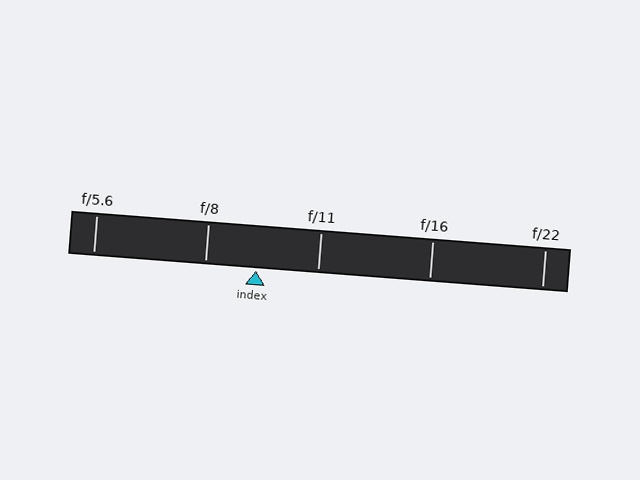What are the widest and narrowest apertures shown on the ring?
The widest aperture shown is f/5.6 and the narrowest is f/22.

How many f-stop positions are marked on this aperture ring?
There are 5 f-stop positions marked.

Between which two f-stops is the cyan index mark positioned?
The index mark is between f/8 and f/11.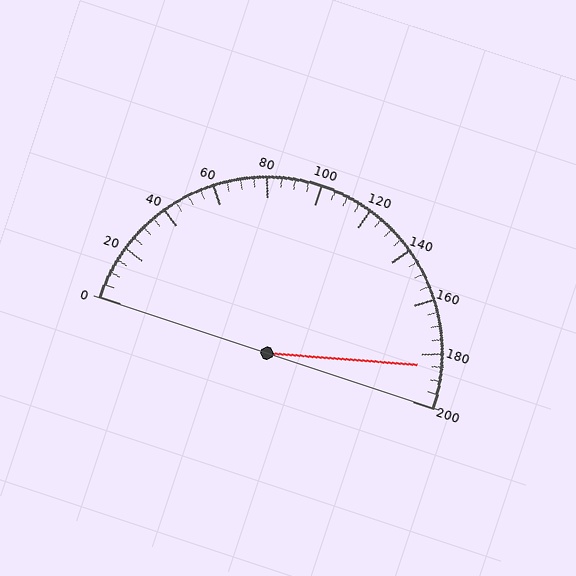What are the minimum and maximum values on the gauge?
The gauge ranges from 0 to 200.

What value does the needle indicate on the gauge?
The needle indicates approximately 185.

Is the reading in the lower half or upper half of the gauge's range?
The reading is in the upper half of the range (0 to 200).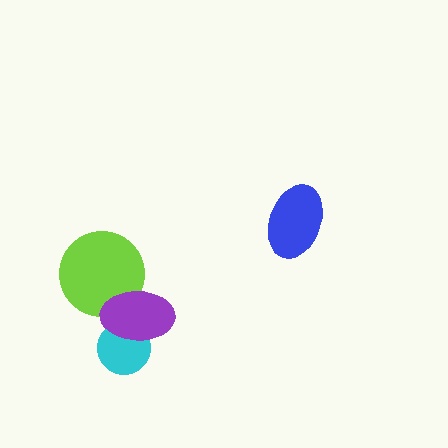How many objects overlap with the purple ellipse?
2 objects overlap with the purple ellipse.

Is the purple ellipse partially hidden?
No, no other shape covers it.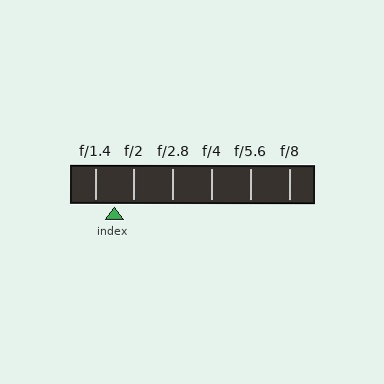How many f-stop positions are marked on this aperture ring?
There are 6 f-stop positions marked.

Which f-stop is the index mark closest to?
The index mark is closest to f/2.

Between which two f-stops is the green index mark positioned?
The index mark is between f/1.4 and f/2.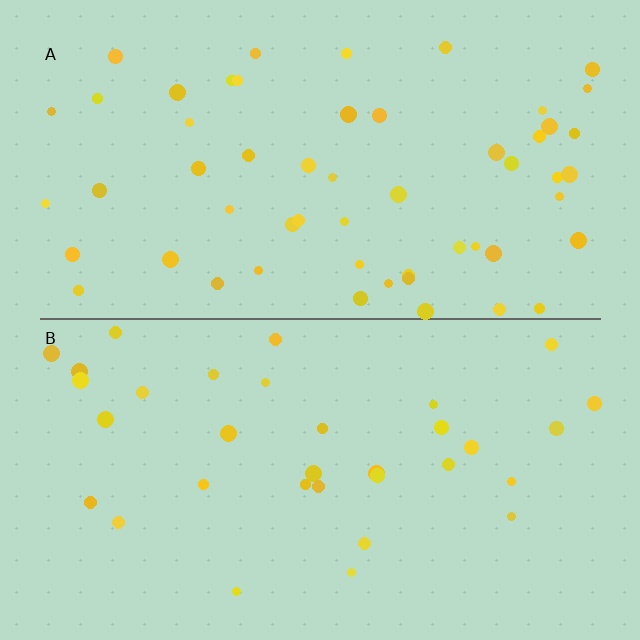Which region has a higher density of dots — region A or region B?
A (the top).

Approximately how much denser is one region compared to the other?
Approximately 1.7× — region A over region B.